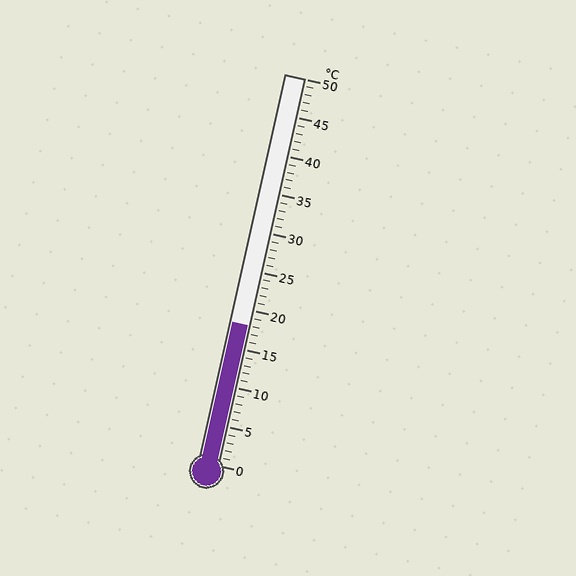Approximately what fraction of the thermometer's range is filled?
The thermometer is filled to approximately 35% of its range.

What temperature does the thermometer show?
The thermometer shows approximately 18°C.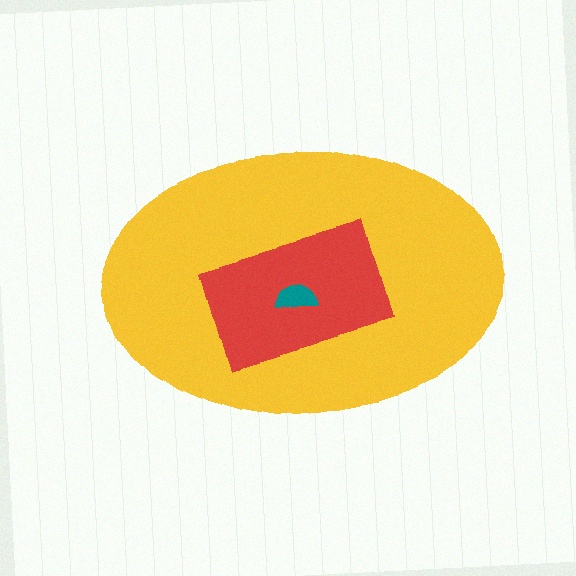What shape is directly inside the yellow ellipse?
The red rectangle.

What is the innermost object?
The teal semicircle.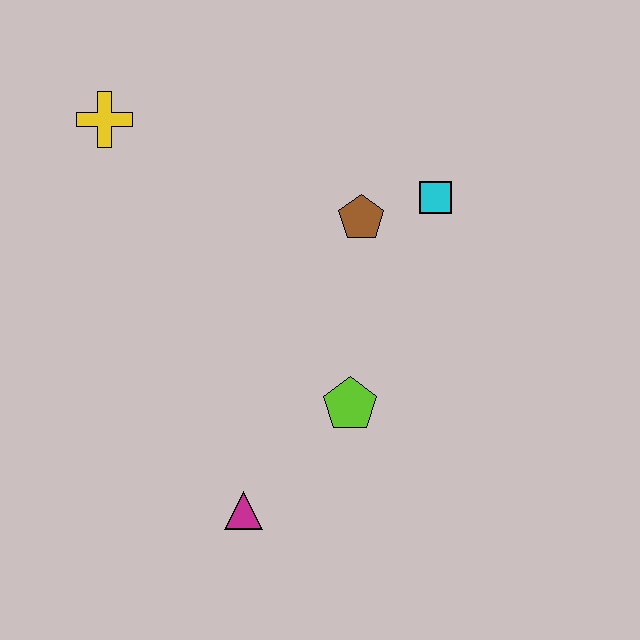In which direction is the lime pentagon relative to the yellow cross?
The lime pentagon is below the yellow cross.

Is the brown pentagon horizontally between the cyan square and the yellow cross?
Yes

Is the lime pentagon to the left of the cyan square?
Yes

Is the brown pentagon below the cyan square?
Yes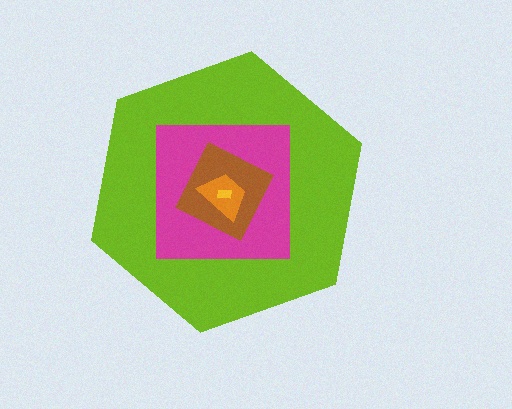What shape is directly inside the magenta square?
The brown diamond.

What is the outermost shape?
The lime hexagon.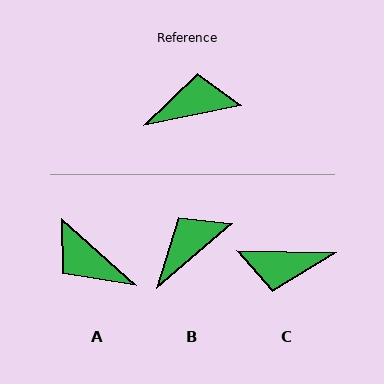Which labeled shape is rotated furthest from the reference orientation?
C, about 168 degrees away.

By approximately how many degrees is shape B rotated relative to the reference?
Approximately 29 degrees counter-clockwise.